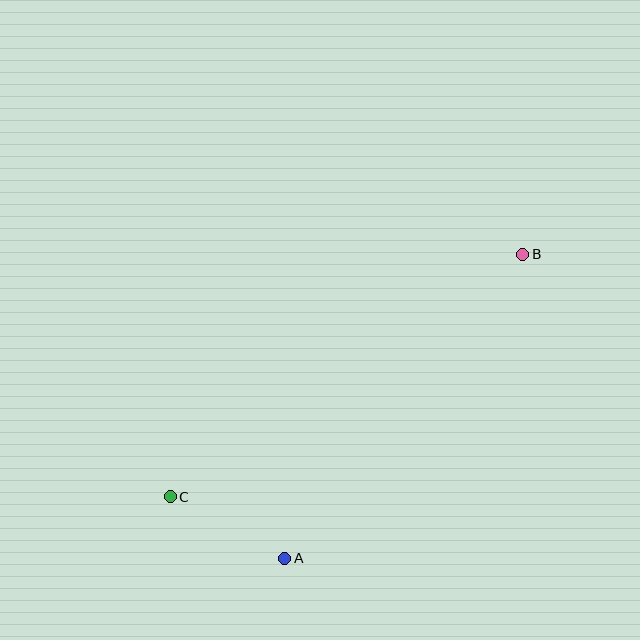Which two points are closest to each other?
Points A and C are closest to each other.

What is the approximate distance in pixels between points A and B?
The distance between A and B is approximately 386 pixels.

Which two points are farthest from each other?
Points B and C are farthest from each other.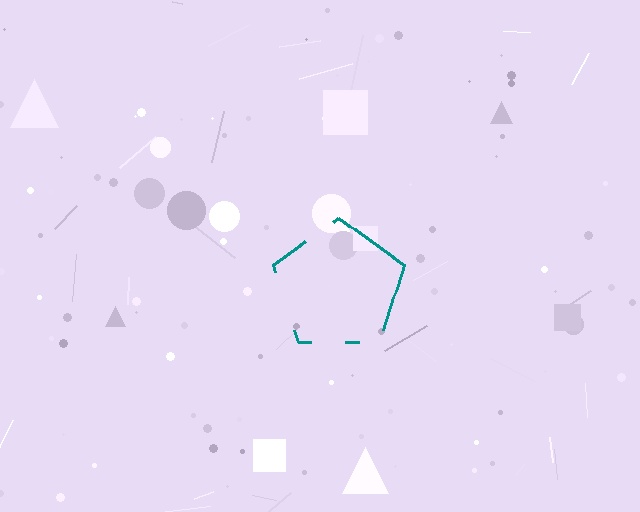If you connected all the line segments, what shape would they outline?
They would outline a pentagon.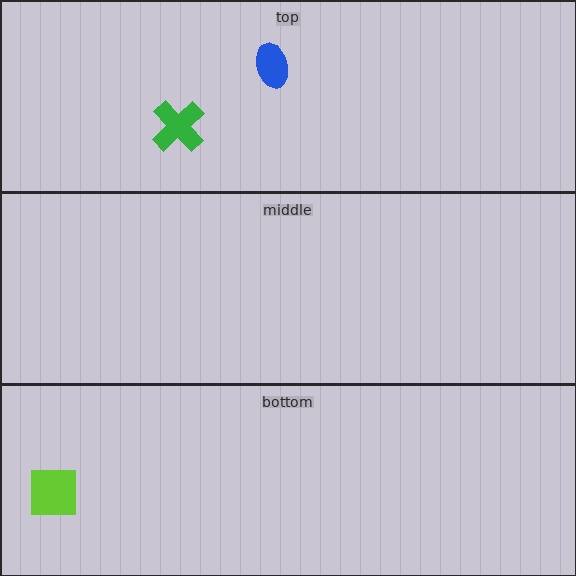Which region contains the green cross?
The top region.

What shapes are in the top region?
The blue ellipse, the green cross.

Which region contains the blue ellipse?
The top region.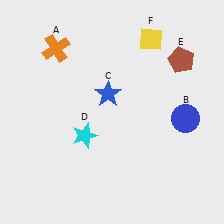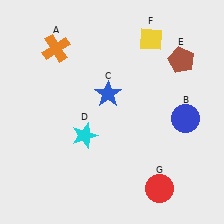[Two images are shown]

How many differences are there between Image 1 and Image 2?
There is 1 difference between the two images.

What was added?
A red circle (G) was added in Image 2.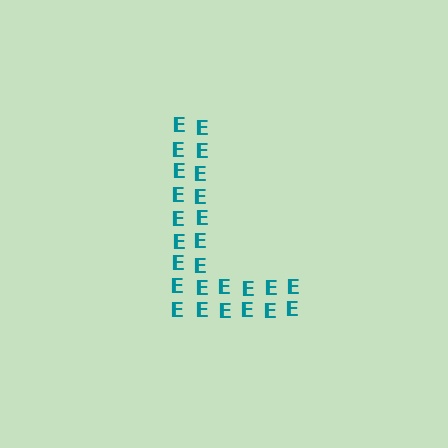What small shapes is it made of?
It is made of small letter E's.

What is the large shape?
The large shape is the letter L.